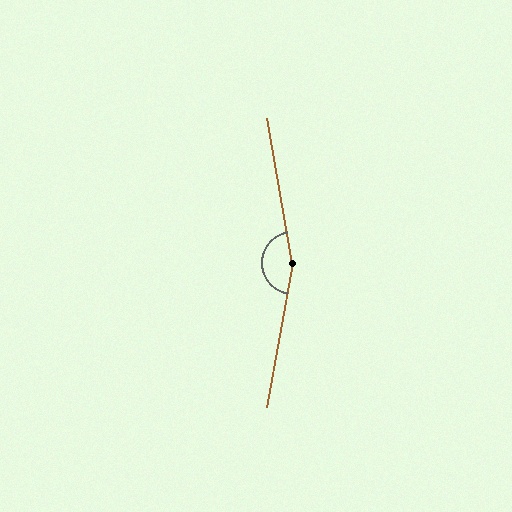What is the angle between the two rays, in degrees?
Approximately 160 degrees.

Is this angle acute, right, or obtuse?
It is obtuse.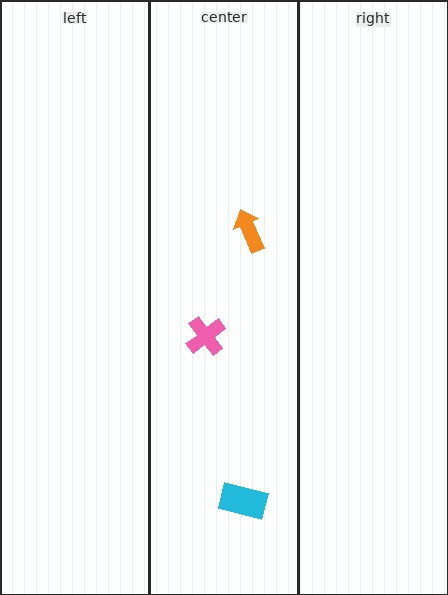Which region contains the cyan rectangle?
The center region.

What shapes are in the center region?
The cyan rectangle, the pink cross, the orange arrow.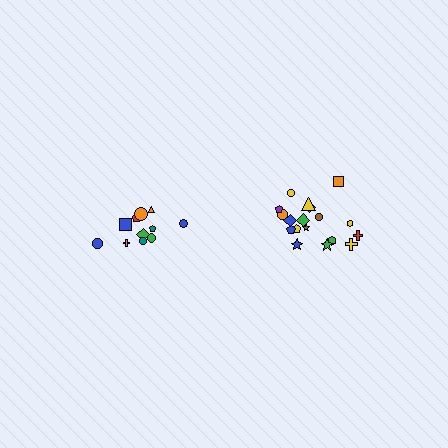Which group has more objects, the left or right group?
The right group.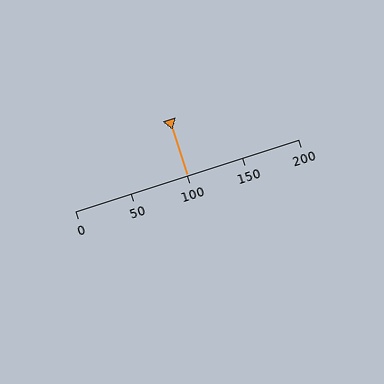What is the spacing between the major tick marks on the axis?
The major ticks are spaced 50 apart.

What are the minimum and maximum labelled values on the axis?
The axis runs from 0 to 200.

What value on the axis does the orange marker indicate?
The marker indicates approximately 100.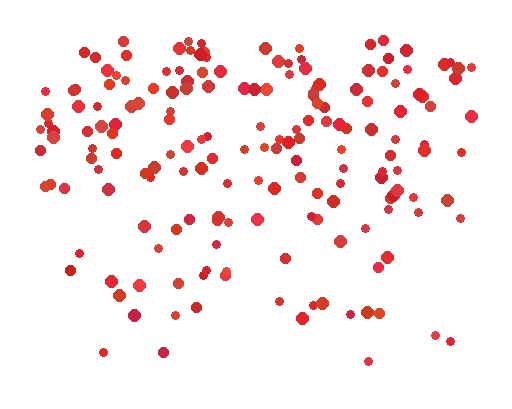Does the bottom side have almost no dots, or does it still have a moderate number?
Still a moderate number, just noticeably fewer than the top.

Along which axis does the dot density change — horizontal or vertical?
Vertical.